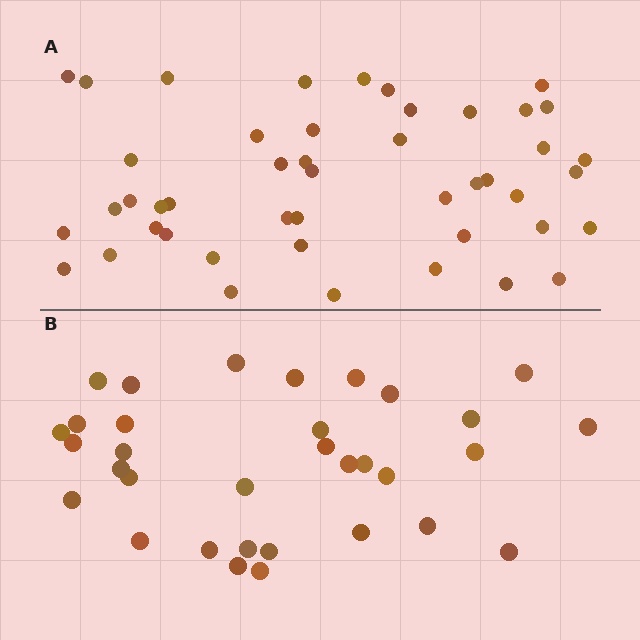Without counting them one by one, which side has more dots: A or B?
Region A (the top region) has more dots.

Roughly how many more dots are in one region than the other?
Region A has approximately 15 more dots than region B.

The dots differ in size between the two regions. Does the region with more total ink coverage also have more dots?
No. Region B has more total ink coverage because its dots are larger, but region A actually contains more individual dots. Total area can be misleading — the number of items is what matters here.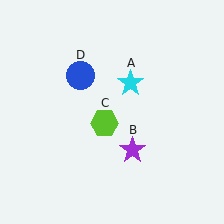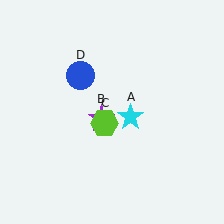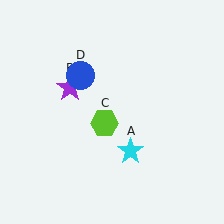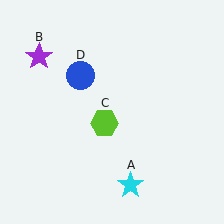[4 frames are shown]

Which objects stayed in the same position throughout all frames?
Lime hexagon (object C) and blue circle (object D) remained stationary.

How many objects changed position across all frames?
2 objects changed position: cyan star (object A), purple star (object B).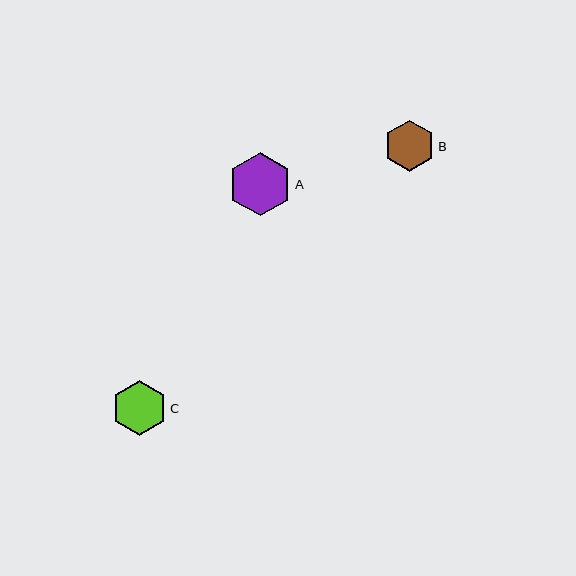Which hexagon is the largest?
Hexagon A is the largest with a size of approximately 63 pixels.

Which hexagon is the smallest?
Hexagon B is the smallest with a size of approximately 51 pixels.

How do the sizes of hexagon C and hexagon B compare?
Hexagon C and hexagon B are approximately the same size.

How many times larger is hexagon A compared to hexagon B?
Hexagon A is approximately 1.2 times the size of hexagon B.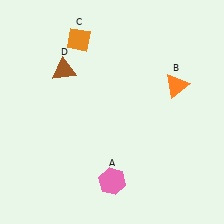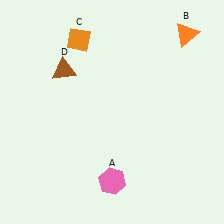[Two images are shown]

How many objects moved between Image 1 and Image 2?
1 object moved between the two images.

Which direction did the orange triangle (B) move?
The orange triangle (B) moved up.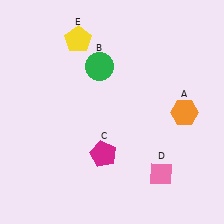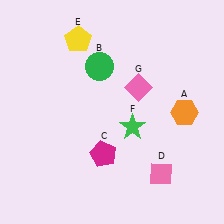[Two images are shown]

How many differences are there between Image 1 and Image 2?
There are 2 differences between the two images.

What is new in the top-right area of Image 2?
A pink diamond (G) was added in the top-right area of Image 2.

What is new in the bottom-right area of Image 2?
A green star (F) was added in the bottom-right area of Image 2.